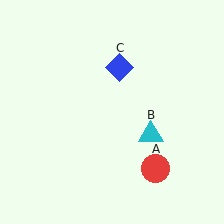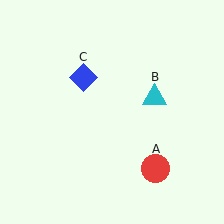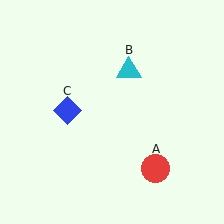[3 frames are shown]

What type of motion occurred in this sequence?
The cyan triangle (object B), blue diamond (object C) rotated counterclockwise around the center of the scene.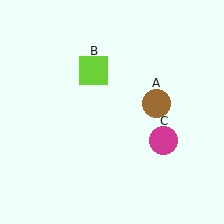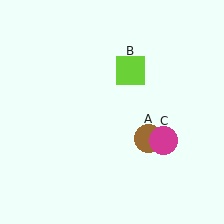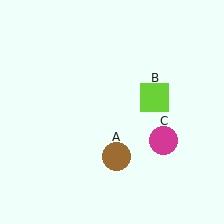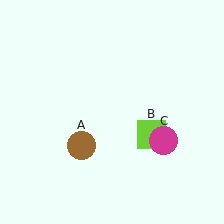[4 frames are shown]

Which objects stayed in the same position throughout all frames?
Magenta circle (object C) remained stationary.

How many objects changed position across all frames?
2 objects changed position: brown circle (object A), lime square (object B).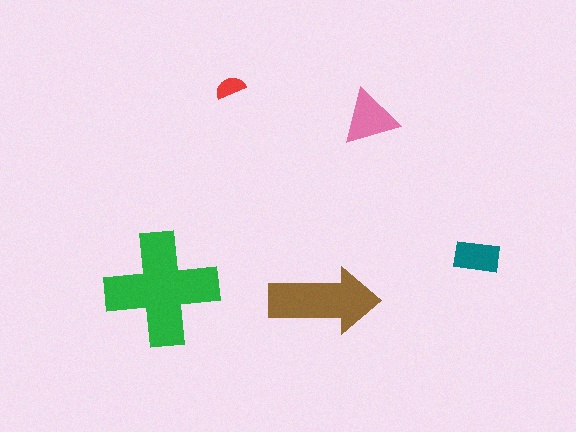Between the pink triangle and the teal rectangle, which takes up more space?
The pink triangle.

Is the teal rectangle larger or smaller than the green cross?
Smaller.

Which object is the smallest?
The red semicircle.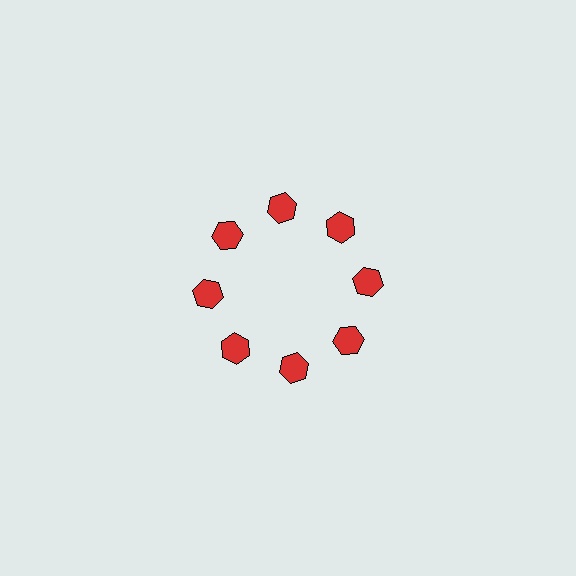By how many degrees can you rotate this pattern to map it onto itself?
The pattern maps onto itself every 45 degrees of rotation.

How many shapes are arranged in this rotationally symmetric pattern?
There are 8 shapes, arranged in 8 groups of 1.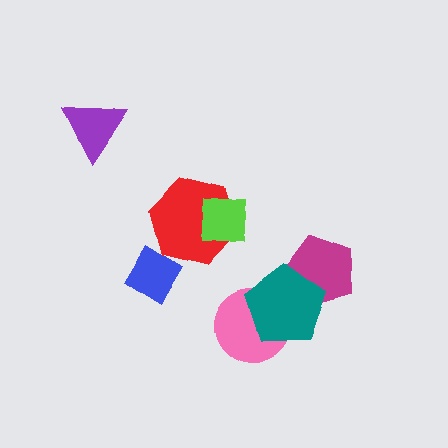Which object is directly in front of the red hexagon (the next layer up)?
The lime square is directly in front of the red hexagon.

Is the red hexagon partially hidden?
Yes, it is partially covered by another shape.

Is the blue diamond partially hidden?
No, no other shape covers it.